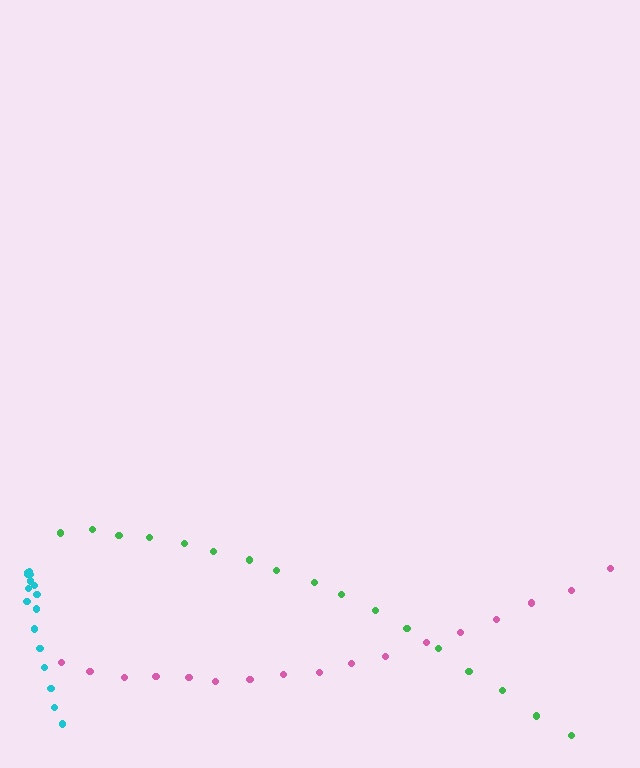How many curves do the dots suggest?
There are 3 distinct paths.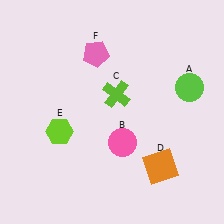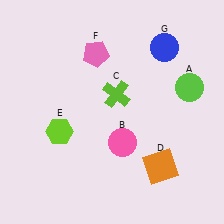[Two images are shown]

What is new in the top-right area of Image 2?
A blue circle (G) was added in the top-right area of Image 2.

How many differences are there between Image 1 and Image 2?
There is 1 difference between the two images.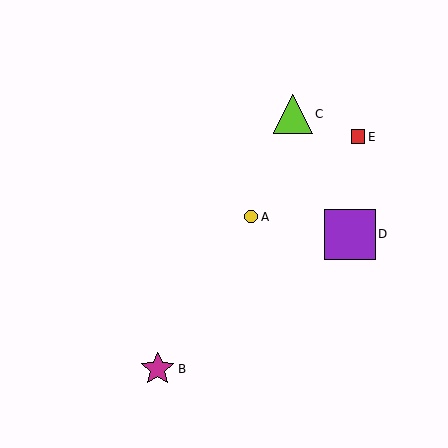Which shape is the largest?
The purple square (labeled D) is the largest.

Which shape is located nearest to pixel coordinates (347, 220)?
The purple square (labeled D) at (350, 234) is nearest to that location.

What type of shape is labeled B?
Shape B is a magenta star.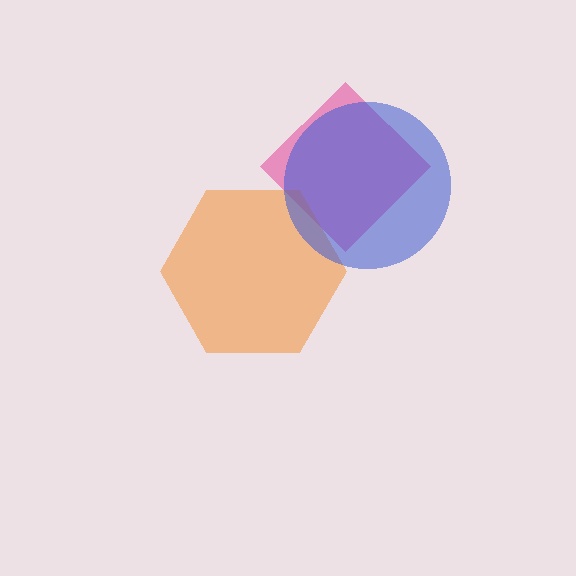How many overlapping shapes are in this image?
There are 3 overlapping shapes in the image.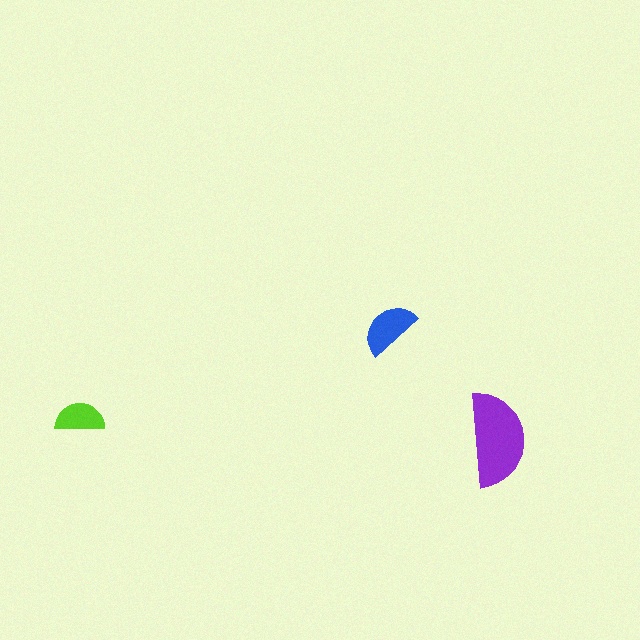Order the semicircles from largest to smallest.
the purple one, the blue one, the lime one.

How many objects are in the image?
There are 3 objects in the image.